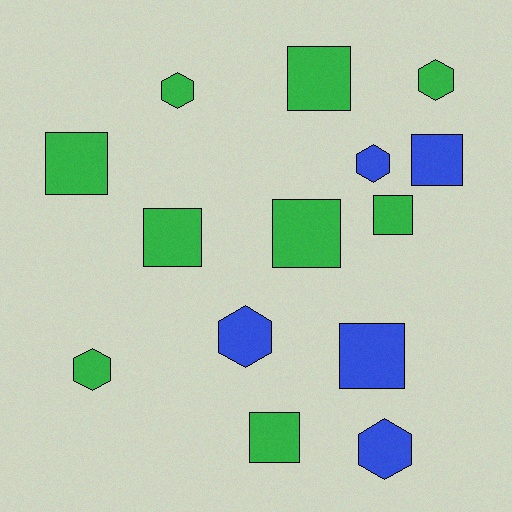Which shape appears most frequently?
Square, with 8 objects.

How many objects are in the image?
There are 14 objects.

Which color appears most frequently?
Green, with 9 objects.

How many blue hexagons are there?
There are 3 blue hexagons.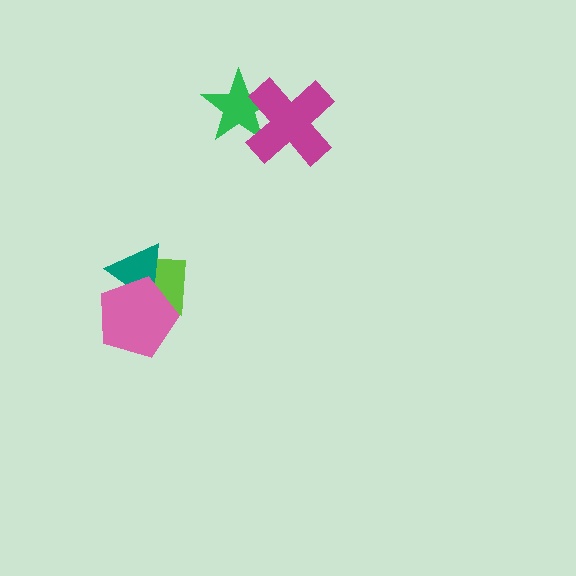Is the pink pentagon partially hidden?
No, no other shape covers it.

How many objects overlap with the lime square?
2 objects overlap with the lime square.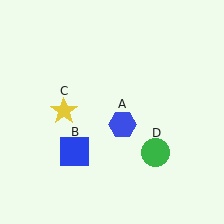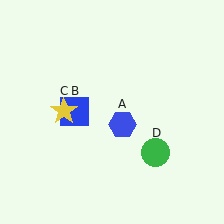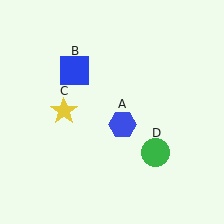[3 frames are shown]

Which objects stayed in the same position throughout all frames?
Blue hexagon (object A) and yellow star (object C) and green circle (object D) remained stationary.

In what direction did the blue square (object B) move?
The blue square (object B) moved up.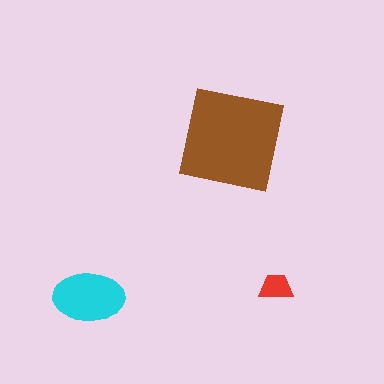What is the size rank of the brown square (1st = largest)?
1st.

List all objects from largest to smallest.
The brown square, the cyan ellipse, the red trapezoid.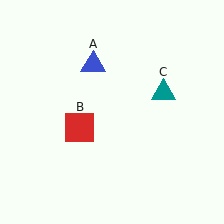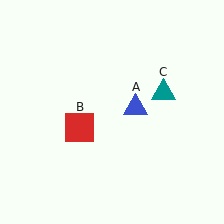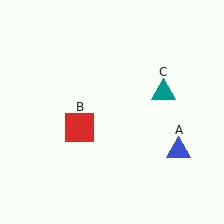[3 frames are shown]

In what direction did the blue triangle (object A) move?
The blue triangle (object A) moved down and to the right.